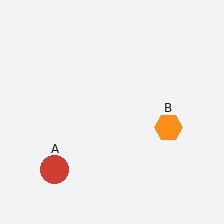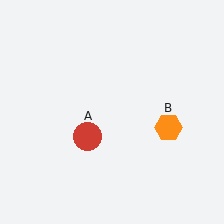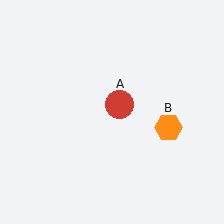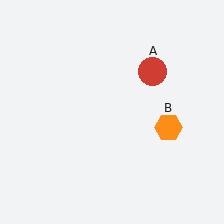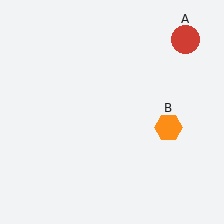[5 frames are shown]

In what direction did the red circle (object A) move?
The red circle (object A) moved up and to the right.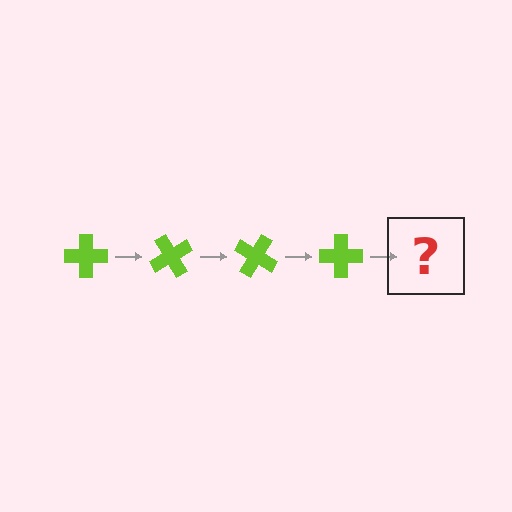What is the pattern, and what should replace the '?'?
The pattern is that the cross rotates 60 degrees each step. The '?' should be a lime cross rotated 240 degrees.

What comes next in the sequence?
The next element should be a lime cross rotated 240 degrees.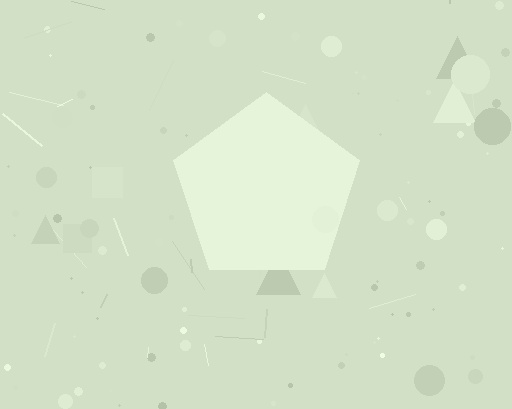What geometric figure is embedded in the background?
A pentagon is embedded in the background.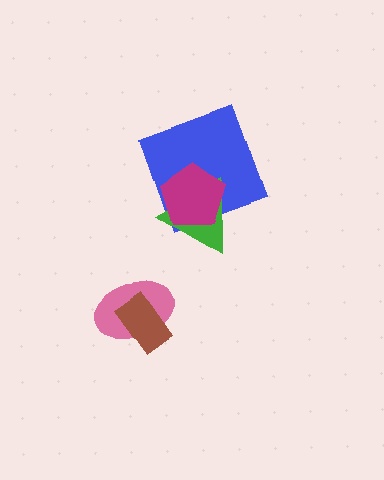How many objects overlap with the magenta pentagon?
2 objects overlap with the magenta pentagon.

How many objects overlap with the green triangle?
2 objects overlap with the green triangle.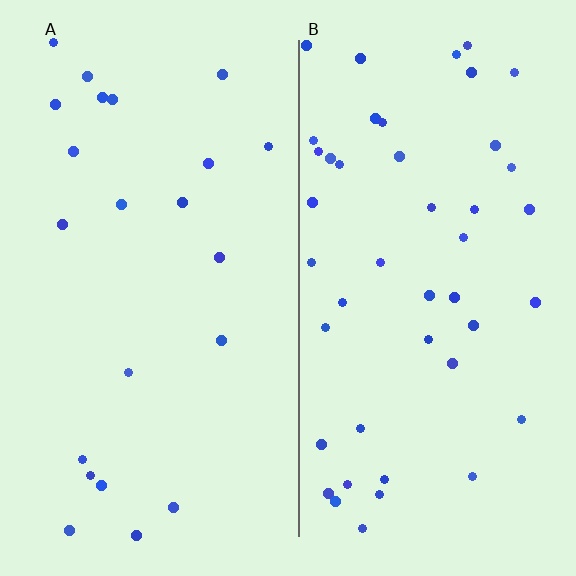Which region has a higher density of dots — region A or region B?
B (the right).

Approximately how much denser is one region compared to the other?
Approximately 2.1× — region B over region A.